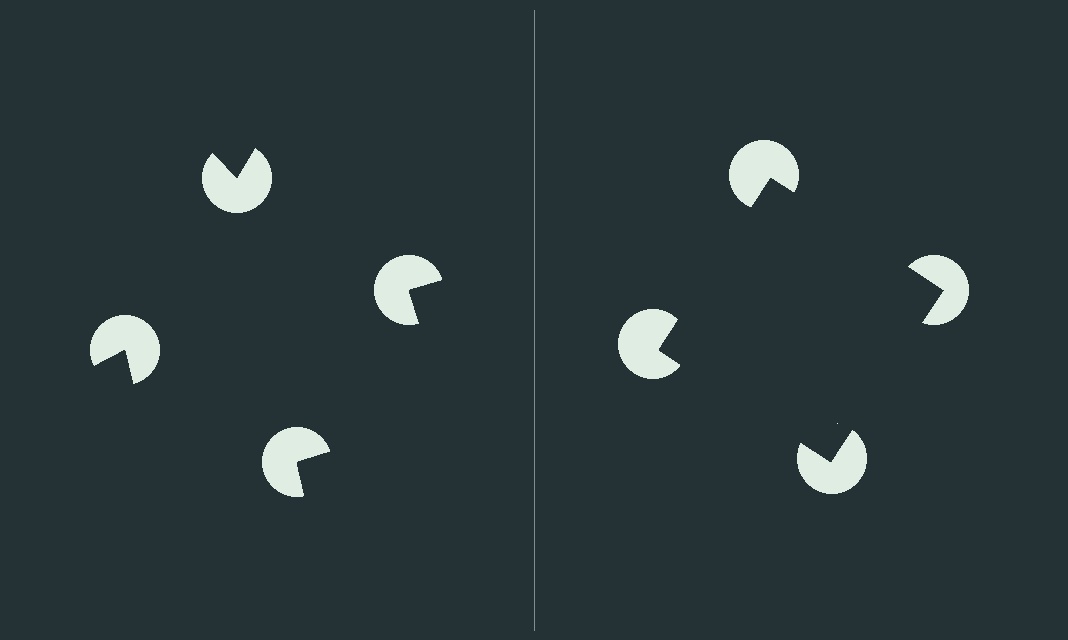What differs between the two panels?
The pac-man discs are positioned identically on both sides; only the wedge orientations differ. On the right they align to a square; on the left they are misaligned.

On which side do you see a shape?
An illusory square appears on the right side. On the left side the wedge cuts are rotated, so no coherent shape forms.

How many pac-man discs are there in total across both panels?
8 — 4 on each side.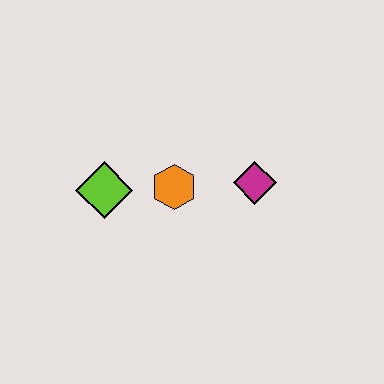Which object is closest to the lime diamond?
The orange hexagon is closest to the lime diamond.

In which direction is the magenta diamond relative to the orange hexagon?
The magenta diamond is to the right of the orange hexagon.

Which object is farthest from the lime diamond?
The magenta diamond is farthest from the lime diamond.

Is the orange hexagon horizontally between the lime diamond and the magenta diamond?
Yes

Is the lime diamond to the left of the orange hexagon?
Yes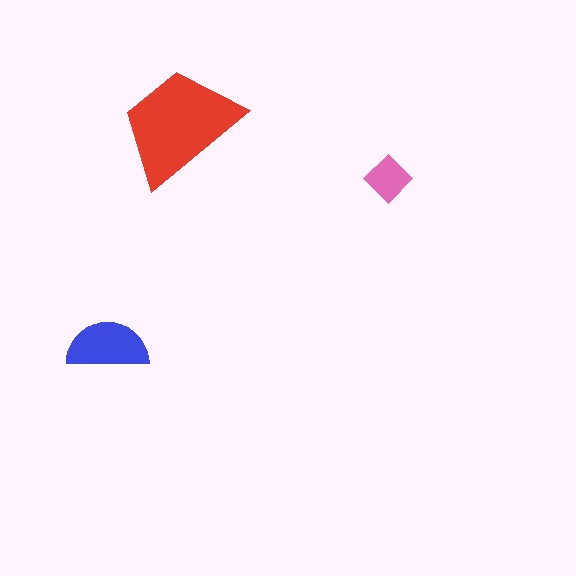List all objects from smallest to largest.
The pink diamond, the blue semicircle, the red trapezoid.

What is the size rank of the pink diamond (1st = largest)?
3rd.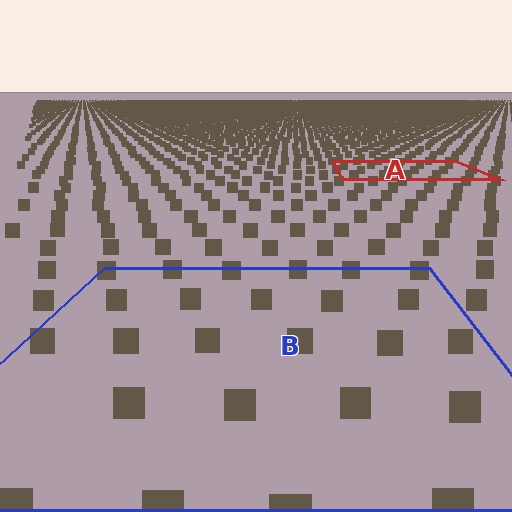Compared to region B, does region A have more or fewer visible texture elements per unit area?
Region A has more texture elements per unit area — they are packed more densely because it is farther away.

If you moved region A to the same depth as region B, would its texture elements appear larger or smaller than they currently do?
They would appear larger. At a closer depth, the same texture elements are projected at a bigger on-screen size.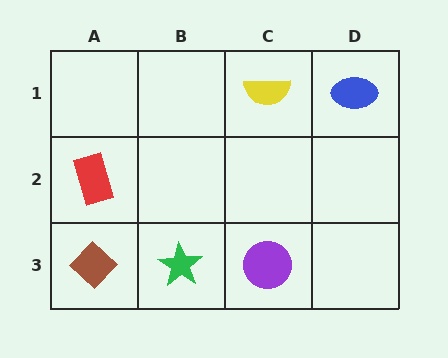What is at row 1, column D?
A blue ellipse.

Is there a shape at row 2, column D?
No, that cell is empty.